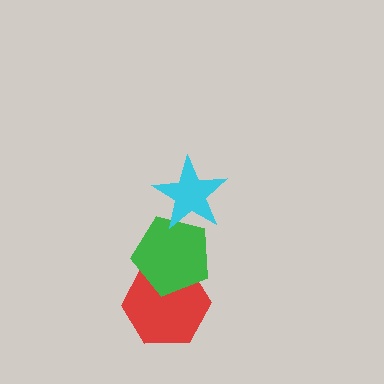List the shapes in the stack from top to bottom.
From top to bottom: the cyan star, the green pentagon, the red hexagon.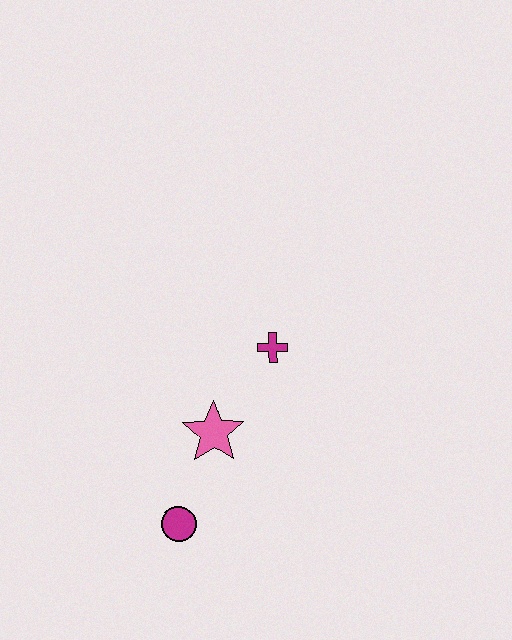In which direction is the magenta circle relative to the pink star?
The magenta circle is below the pink star.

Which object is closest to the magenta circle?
The pink star is closest to the magenta circle.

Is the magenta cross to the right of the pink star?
Yes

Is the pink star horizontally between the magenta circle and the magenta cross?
Yes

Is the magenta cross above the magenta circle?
Yes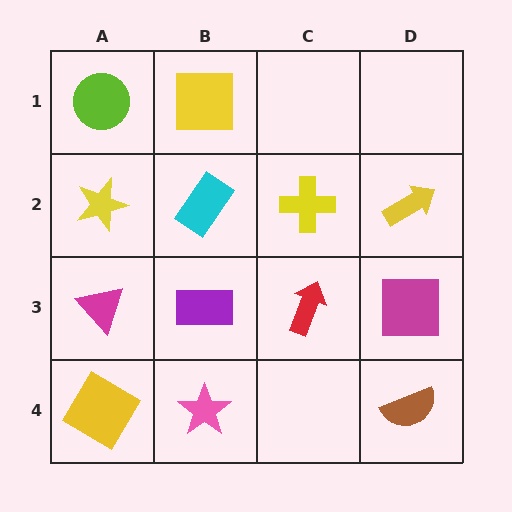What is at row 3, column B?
A purple rectangle.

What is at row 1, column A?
A lime circle.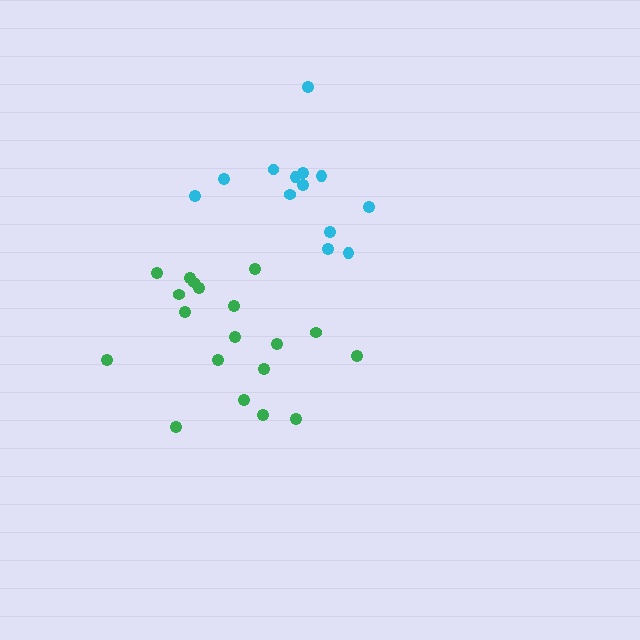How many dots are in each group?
Group 1: 19 dots, Group 2: 13 dots (32 total).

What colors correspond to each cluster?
The clusters are colored: green, cyan.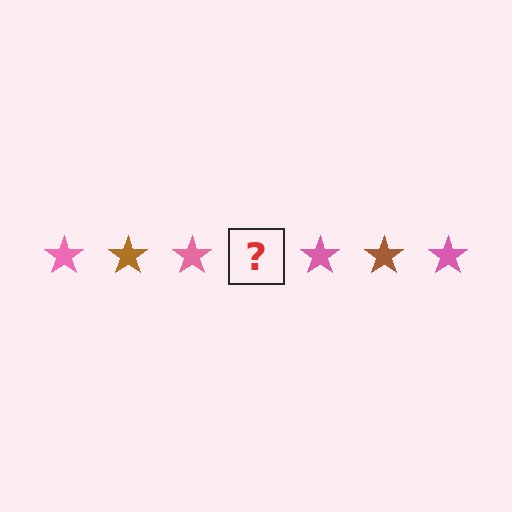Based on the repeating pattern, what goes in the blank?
The blank should be a brown star.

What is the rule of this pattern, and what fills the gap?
The rule is that the pattern cycles through pink, brown stars. The gap should be filled with a brown star.